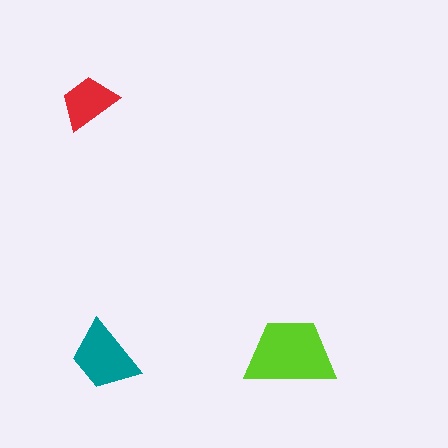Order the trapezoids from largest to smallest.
the lime one, the teal one, the red one.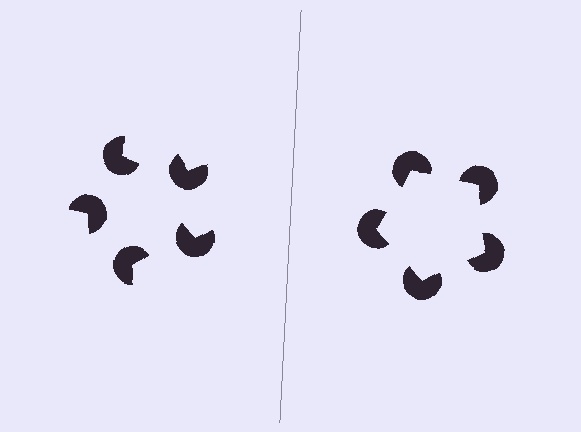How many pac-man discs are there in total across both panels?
10 — 5 on each side.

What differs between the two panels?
The pac-man discs are positioned identically on both sides; only the wedge orientations differ. On the right they align to a pentagon; on the left they are misaligned.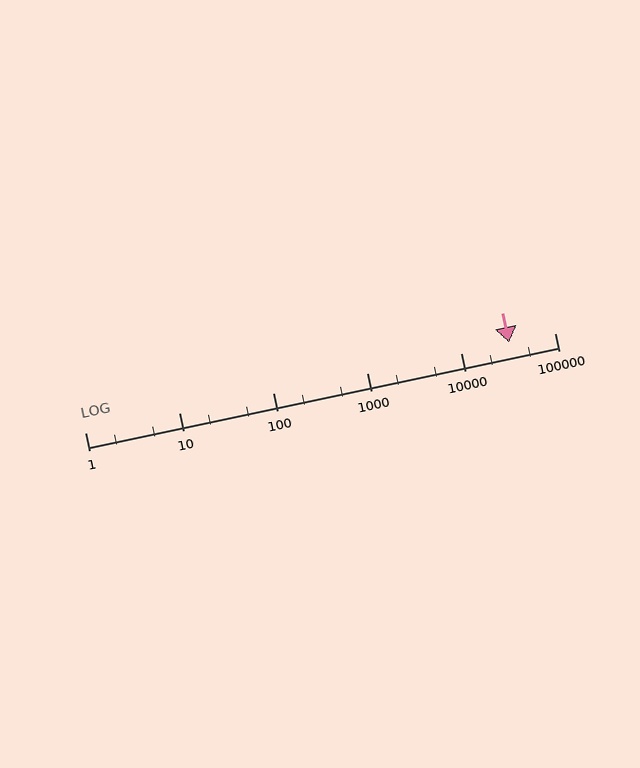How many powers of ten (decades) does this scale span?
The scale spans 5 decades, from 1 to 100000.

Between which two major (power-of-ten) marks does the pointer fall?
The pointer is between 10000 and 100000.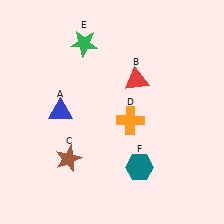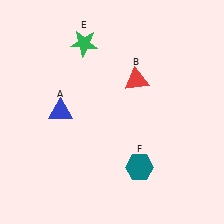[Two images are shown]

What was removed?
The orange cross (D), the brown star (C) were removed in Image 2.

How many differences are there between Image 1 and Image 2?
There are 2 differences between the two images.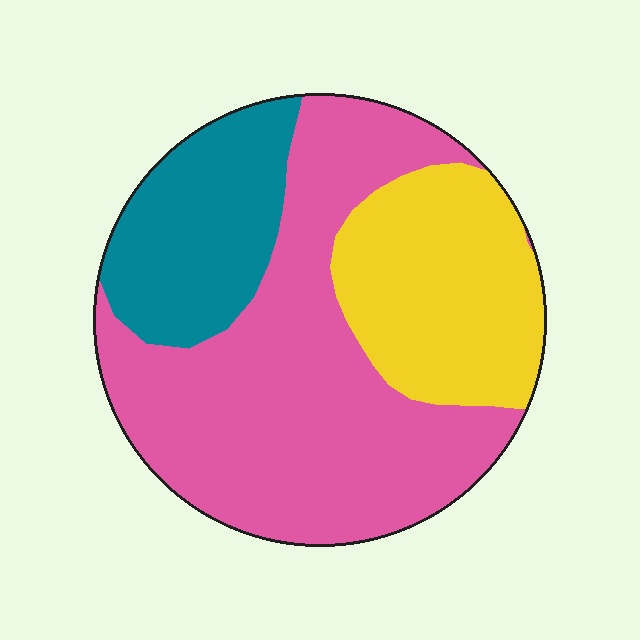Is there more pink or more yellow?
Pink.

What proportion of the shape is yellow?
Yellow covers around 25% of the shape.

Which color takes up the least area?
Teal, at roughly 20%.